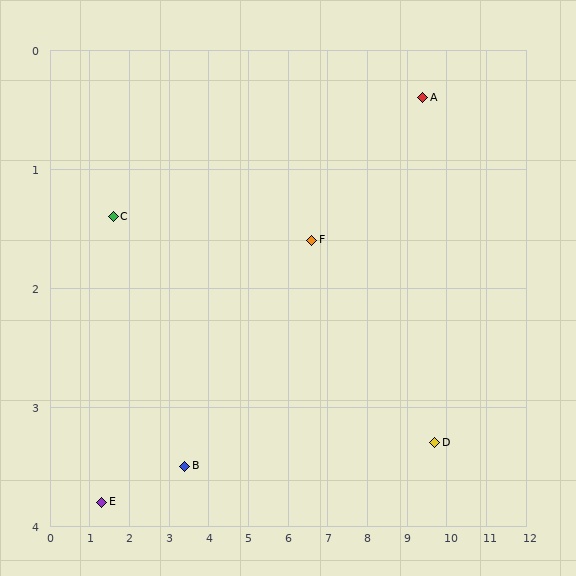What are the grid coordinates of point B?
Point B is at approximately (3.4, 3.5).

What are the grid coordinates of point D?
Point D is at approximately (9.7, 3.3).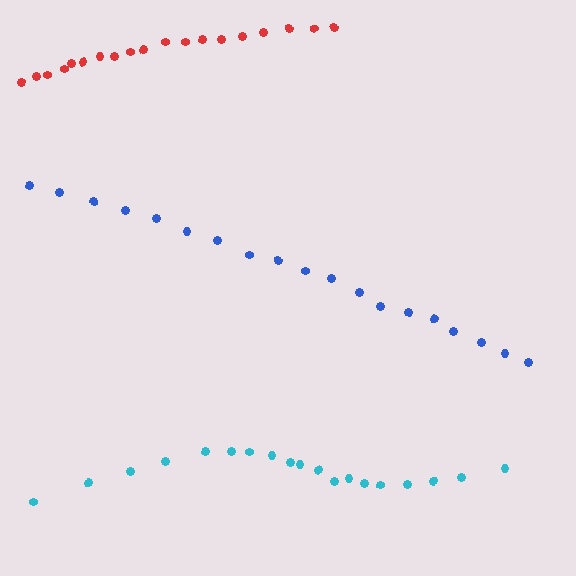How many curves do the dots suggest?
There are 3 distinct paths.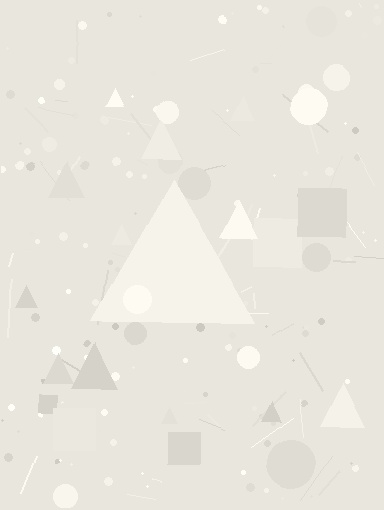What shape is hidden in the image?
A triangle is hidden in the image.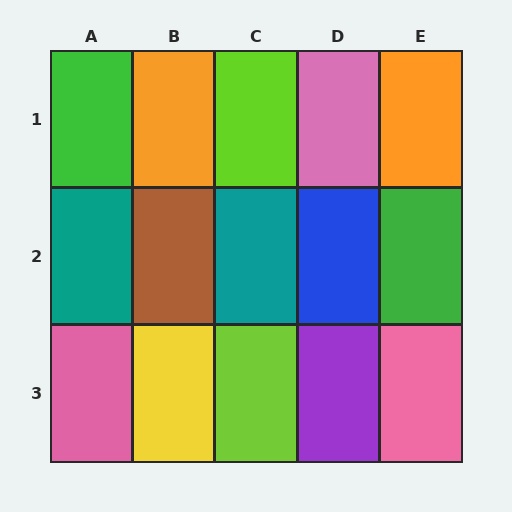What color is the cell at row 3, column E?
Pink.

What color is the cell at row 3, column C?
Lime.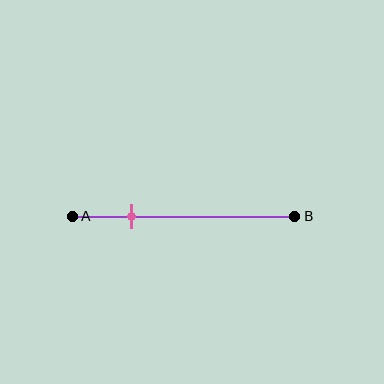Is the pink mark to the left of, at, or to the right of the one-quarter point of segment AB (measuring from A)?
The pink mark is approximately at the one-quarter point of segment AB.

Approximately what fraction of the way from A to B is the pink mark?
The pink mark is approximately 25% of the way from A to B.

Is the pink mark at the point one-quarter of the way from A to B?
Yes, the mark is approximately at the one-quarter point.